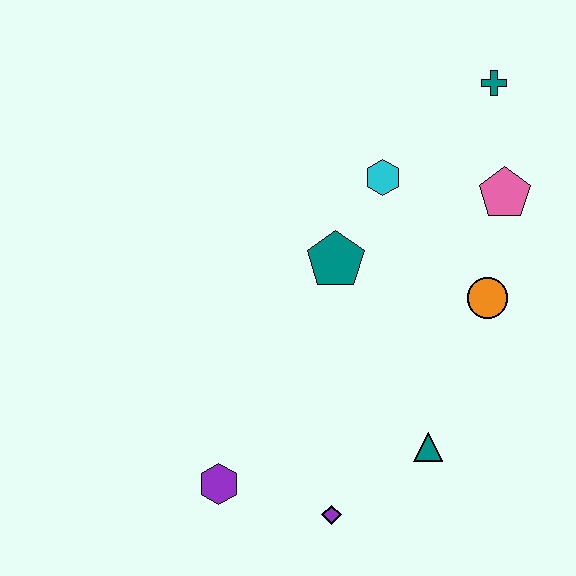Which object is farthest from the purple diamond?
The teal cross is farthest from the purple diamond.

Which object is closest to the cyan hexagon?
The teal pentagon is closest to the cyan hexagon.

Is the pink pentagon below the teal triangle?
No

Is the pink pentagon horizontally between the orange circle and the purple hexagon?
No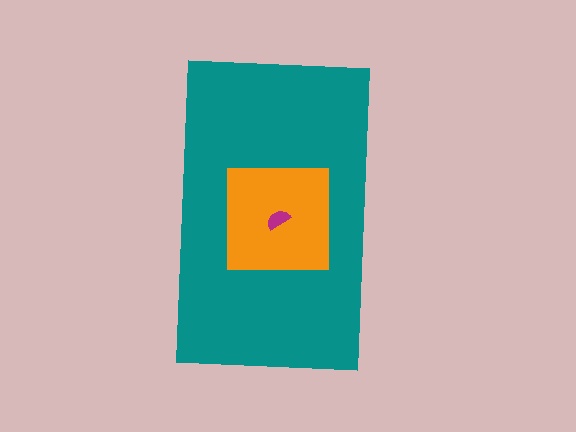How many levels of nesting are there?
3.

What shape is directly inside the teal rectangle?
The orange square.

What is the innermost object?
The magenta semicircle.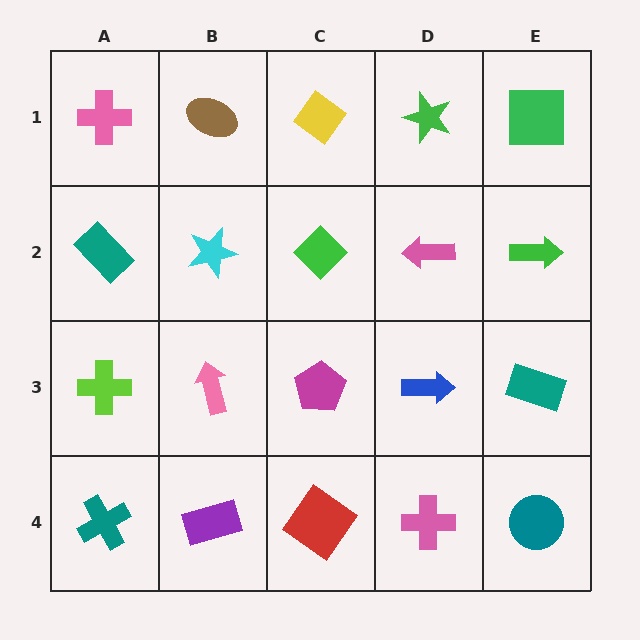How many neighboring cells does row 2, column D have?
4.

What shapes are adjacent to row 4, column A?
A lime cross (row 3, column A), a purple rectangle (row 4, column B).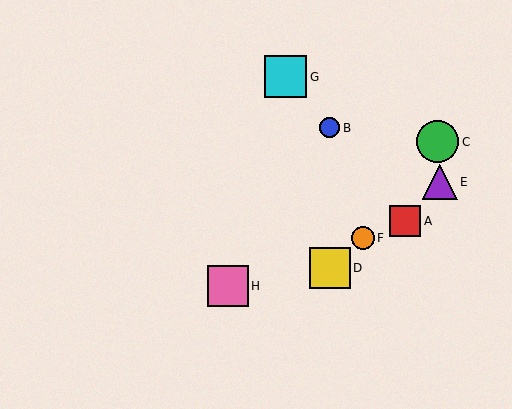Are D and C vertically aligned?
No, D is at x≈330 and C is at x≈438.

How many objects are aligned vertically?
2 objects (B, D) are aligned vertically.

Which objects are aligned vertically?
Objects B, D are aligned vertically.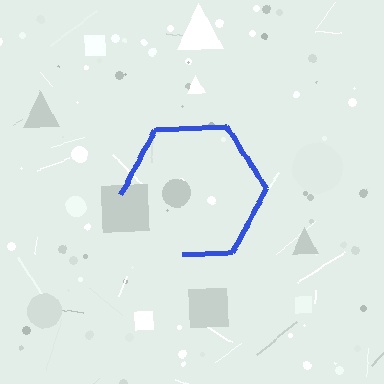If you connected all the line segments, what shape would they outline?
They would outline a hexagon.